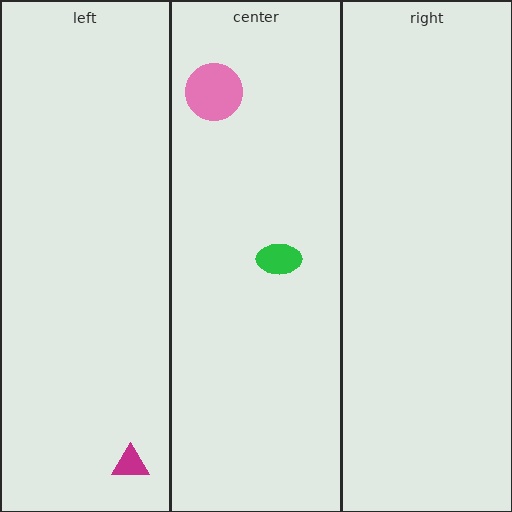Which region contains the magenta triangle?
The left region.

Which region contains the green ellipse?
The center region.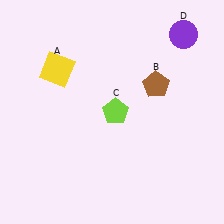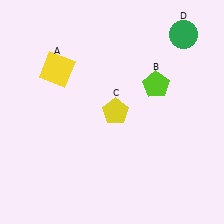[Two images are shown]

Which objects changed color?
B changed from brown to lime. C changed from lime to yellow. D changed from purple to green.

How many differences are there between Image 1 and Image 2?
There are 3 differences between the two images.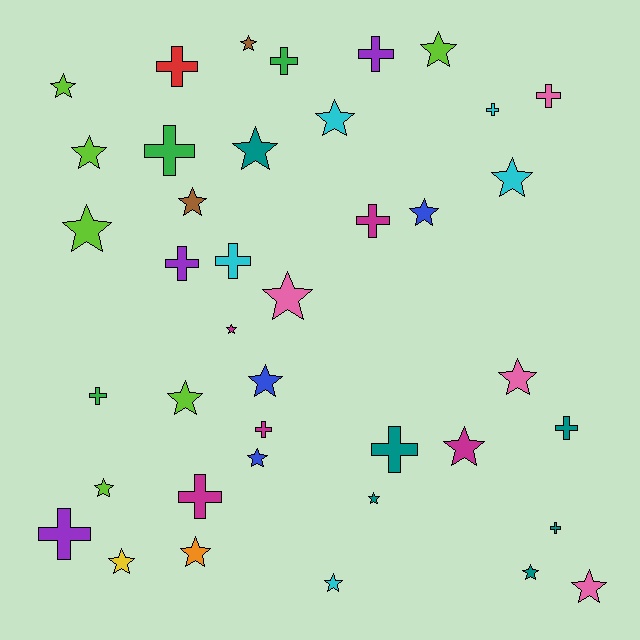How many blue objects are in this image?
There are 3 blue objects.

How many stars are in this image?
There are 24 stars.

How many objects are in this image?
There are 40 objects.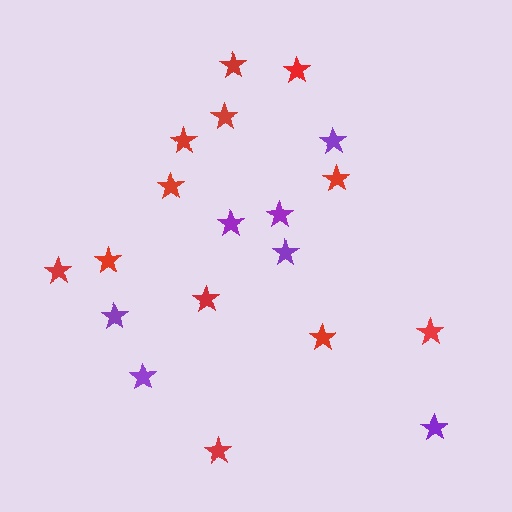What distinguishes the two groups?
There are 2 groups: one group of purple stars (7) and one group of red stars (12).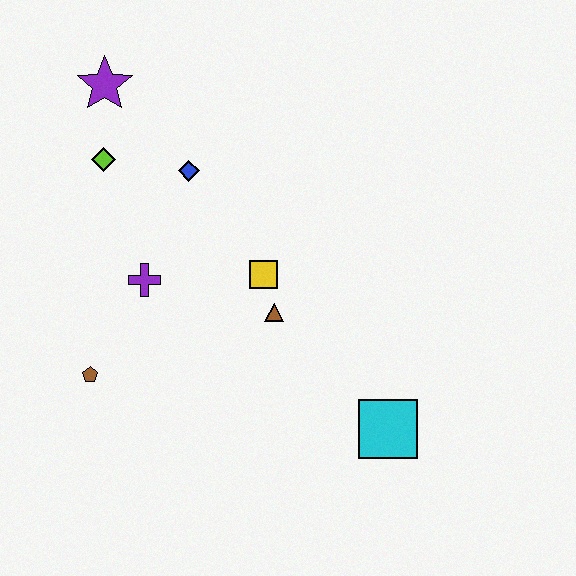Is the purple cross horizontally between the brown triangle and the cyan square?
No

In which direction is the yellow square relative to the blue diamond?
The yellow square is below the blue diamond.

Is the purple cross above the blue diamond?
No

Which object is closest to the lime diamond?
The purple star is closest to the lime diamond.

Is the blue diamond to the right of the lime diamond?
Yes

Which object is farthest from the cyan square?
The purple star is farthest from the cyan square.